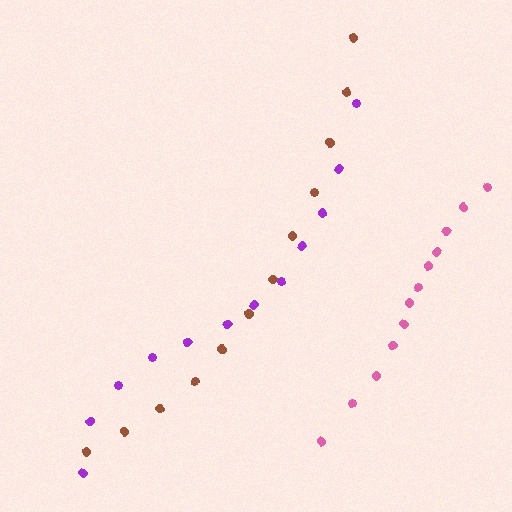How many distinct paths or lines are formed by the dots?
There are 3 distinct paths.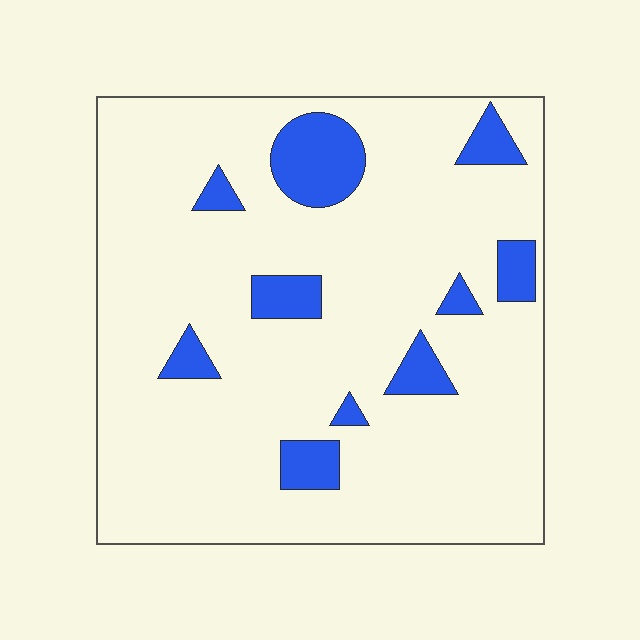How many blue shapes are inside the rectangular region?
10.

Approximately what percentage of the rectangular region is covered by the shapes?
Approximately 15%.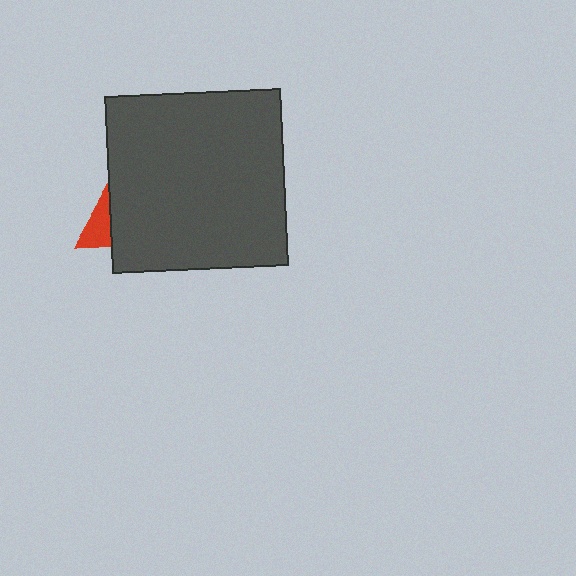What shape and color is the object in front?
The object in front is a dark gray square.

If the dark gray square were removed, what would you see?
You would see the complete red triangle.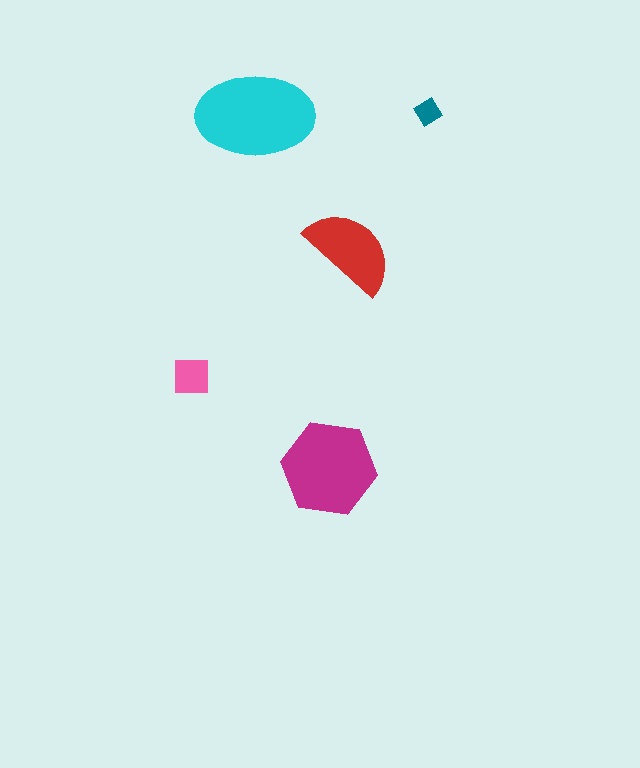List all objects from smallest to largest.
The teal diamond, the pink square, the red semicircle, the magenta hexagon, the cyan ellipse.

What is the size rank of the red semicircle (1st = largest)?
3rd.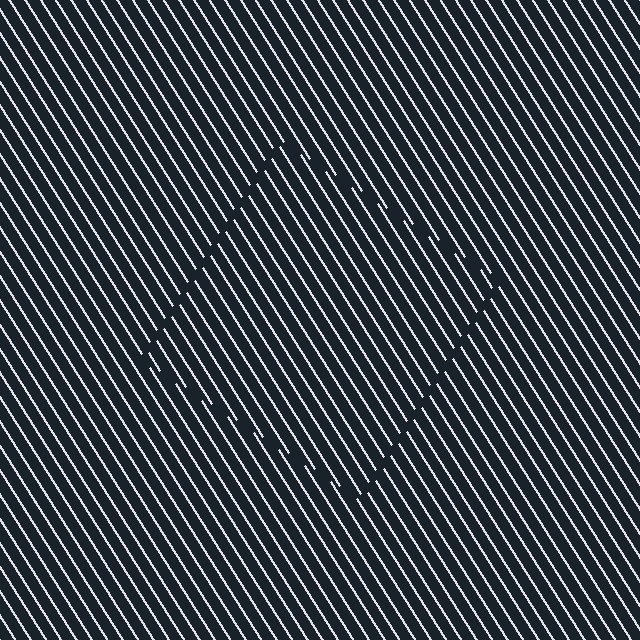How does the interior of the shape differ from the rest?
The interior of the shape contains the same grating, shifted by half a period — the contour is defined by the phase discontinuity where line-ends from the inner and outer gratings abut.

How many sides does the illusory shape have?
4 sides — the line-ends trace a square.